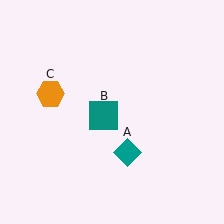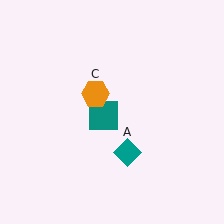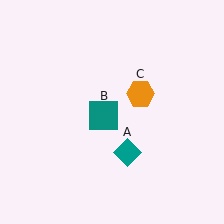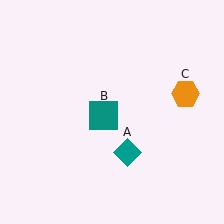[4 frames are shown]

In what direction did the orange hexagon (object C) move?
The orange hexagon (object C) moved right.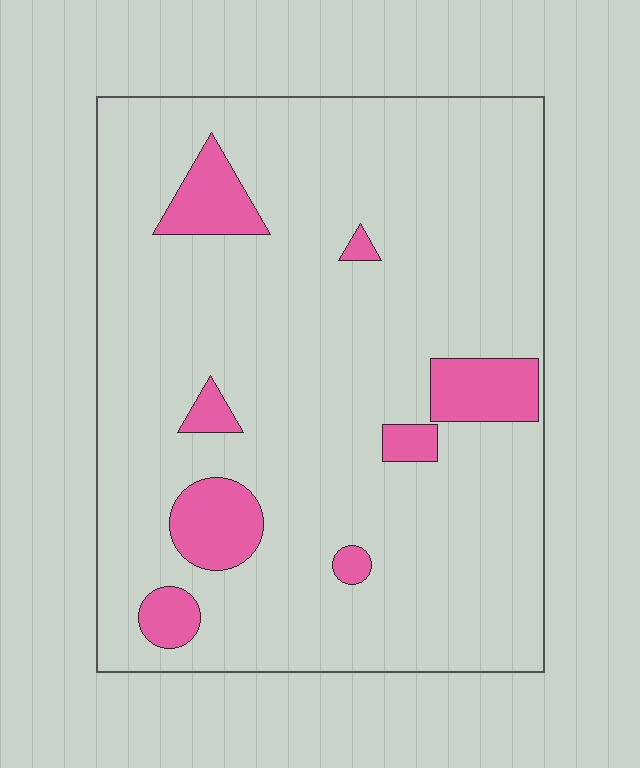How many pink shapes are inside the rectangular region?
8.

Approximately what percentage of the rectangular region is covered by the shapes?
Approximately 10%.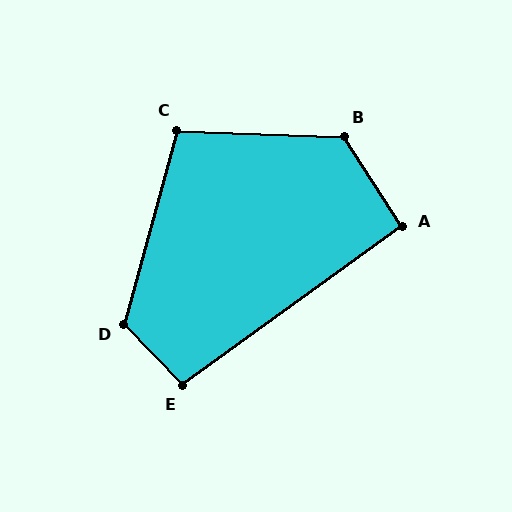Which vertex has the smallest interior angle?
A, at approximately 93 degrees.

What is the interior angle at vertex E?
Approximately 98 degrees (obtuse).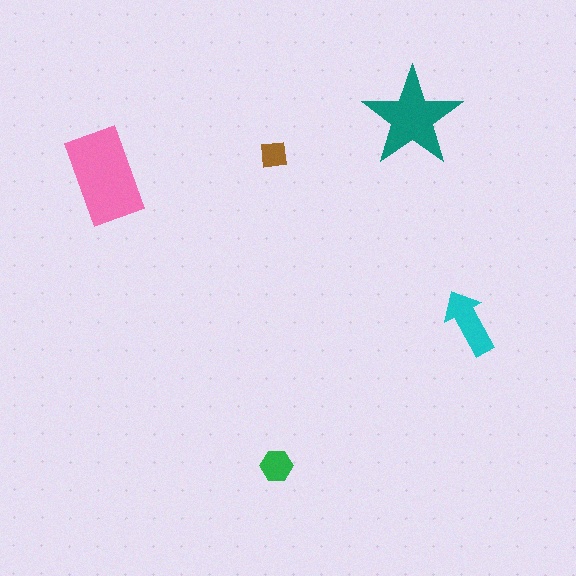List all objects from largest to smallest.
The pink rectangle, the teal star, the cyan arrow, the green hexagon, the brown square.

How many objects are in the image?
There are 5 objects in the image.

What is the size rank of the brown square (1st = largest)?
5th.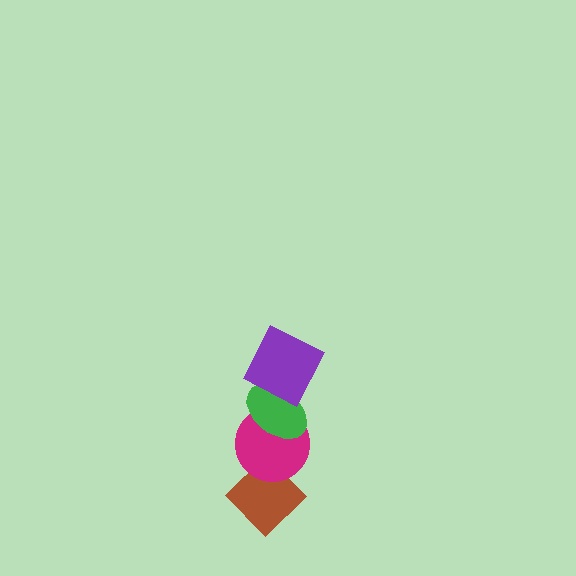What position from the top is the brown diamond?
The brown diamond is 4th from the top.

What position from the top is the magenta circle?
The magenta circle is 3rd from the top.